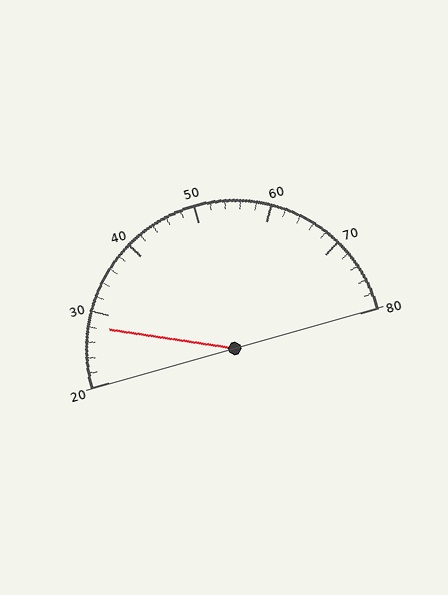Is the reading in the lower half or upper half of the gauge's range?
The reading is in the lower half of the range (20 to 80).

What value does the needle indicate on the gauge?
The needle indicates approximately 28.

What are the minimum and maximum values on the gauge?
The gauge ranges from 20 to 80.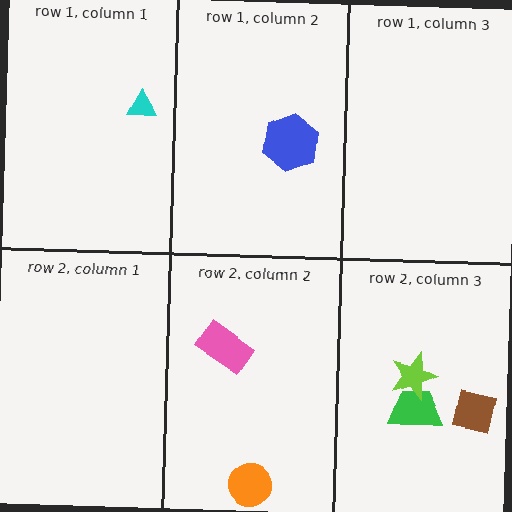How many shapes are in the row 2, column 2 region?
2.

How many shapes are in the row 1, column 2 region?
1.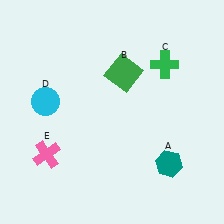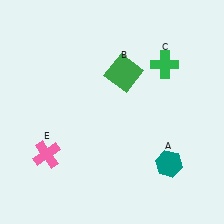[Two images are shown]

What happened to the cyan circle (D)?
The cyan circle (D) was removed in Image 2. It was in the top-left area of Image 1.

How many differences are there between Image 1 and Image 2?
There is 1 difference between the two images.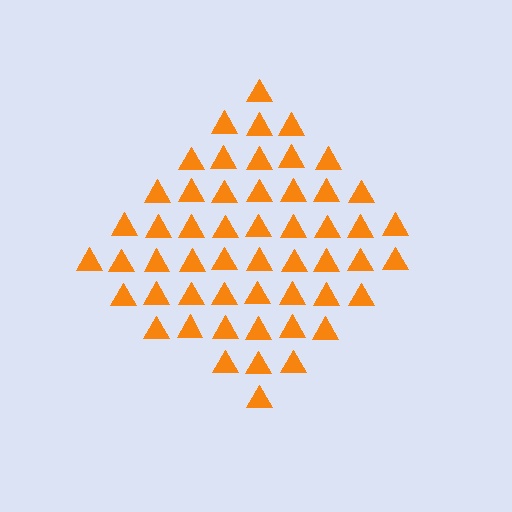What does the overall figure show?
The overall figure shows a diamond.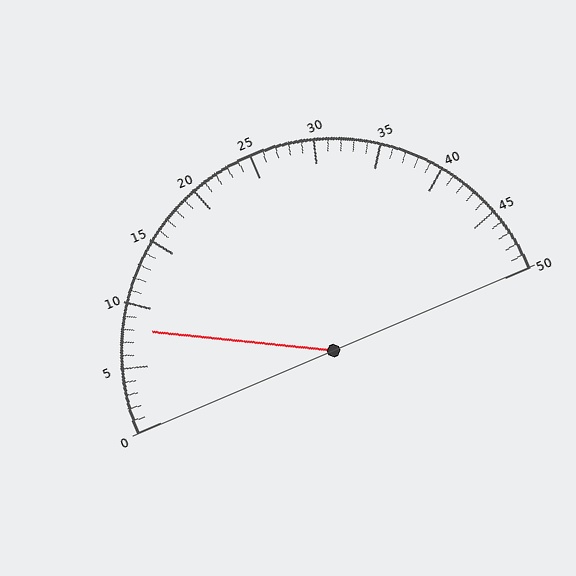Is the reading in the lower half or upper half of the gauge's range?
The reading is in the lower half of the range (0 to 50).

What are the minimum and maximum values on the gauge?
The gauge ranges from 0 to 50.